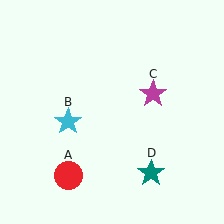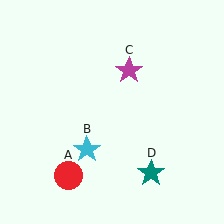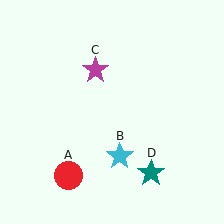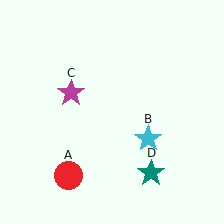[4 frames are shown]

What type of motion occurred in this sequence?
The cyan star (object B), magenta star (object C) rotated counterclockwise around the center of the scene.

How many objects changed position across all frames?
2 objects changed position: cyan star (object B), magenta star (object C).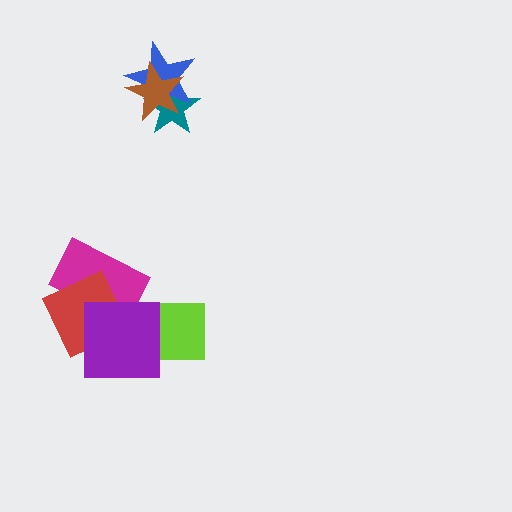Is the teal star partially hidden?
Yes, it is partially covered by another shape.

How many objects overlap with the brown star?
2 objects overlap with the brown star.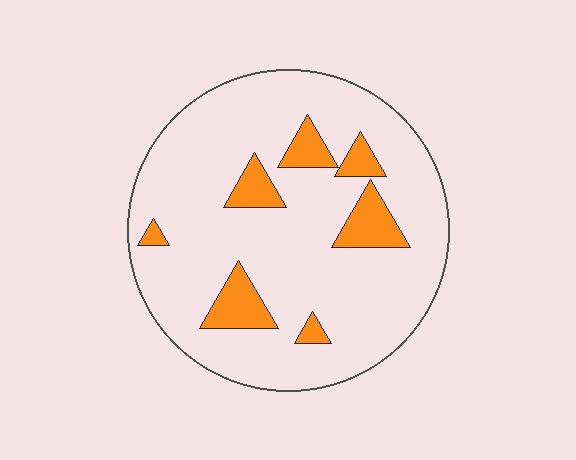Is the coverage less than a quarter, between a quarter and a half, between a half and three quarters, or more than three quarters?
Less than a quarter.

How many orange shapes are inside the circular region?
7.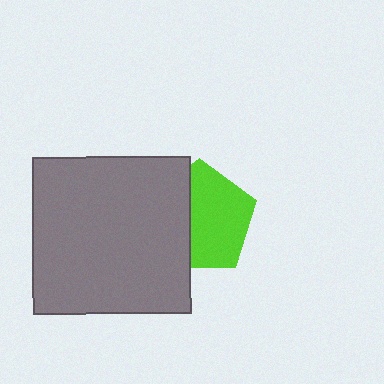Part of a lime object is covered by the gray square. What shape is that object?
It is a pentagon.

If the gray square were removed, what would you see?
You would see the complete lime pentagon.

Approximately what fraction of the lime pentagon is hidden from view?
Roughly 40% of the lime pentagon is hidden behind the gray square.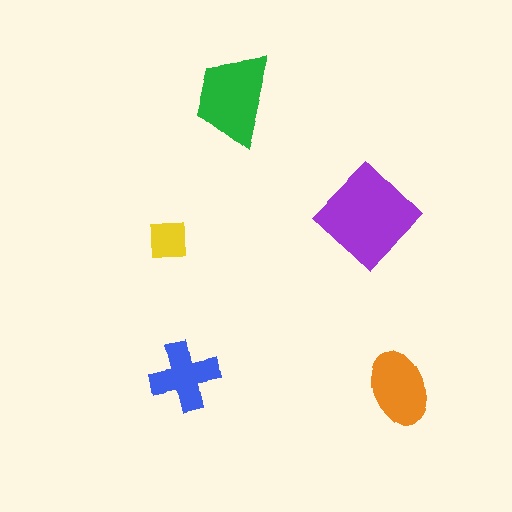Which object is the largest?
The purple diamond.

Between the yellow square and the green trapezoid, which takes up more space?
The green trapezoid.